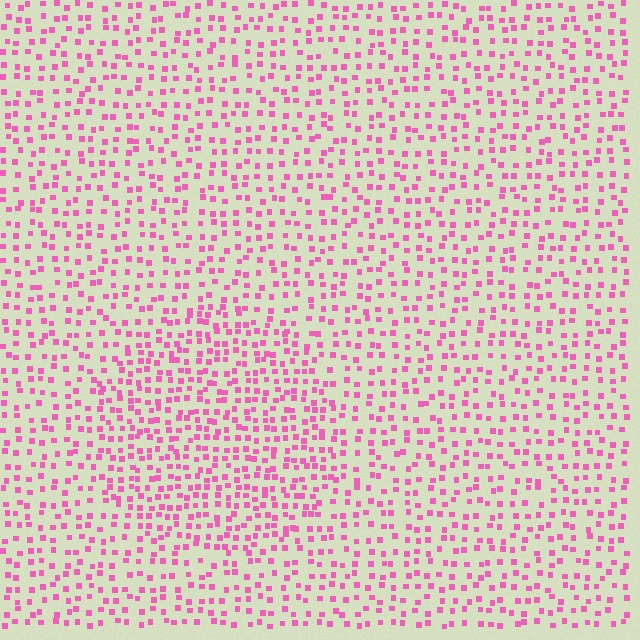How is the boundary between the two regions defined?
The boundary is defined by a change in element density (approximately 1.6x ratio). All elements are the same color, size, and shape.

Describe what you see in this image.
The image contains small pink elements arranged at two different densities. A circle-shaped region is visible where the elements are more densely packed than the surrounding area.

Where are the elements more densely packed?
The elements are more densely packed inside the circle boundary.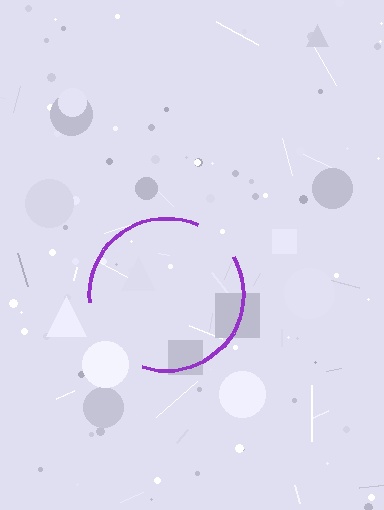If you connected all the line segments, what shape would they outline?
They would outline a circle.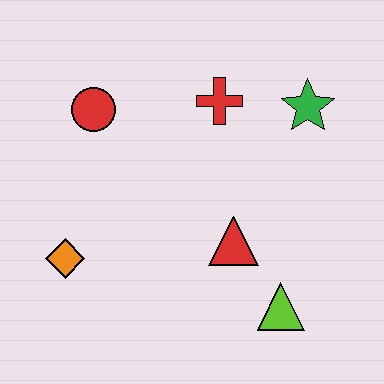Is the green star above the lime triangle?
Yes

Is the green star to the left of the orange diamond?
No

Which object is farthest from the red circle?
The lime triangle is farthest from the red circle.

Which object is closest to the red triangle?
The lime triangle is closest to the red triangle.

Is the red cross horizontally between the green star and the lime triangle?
No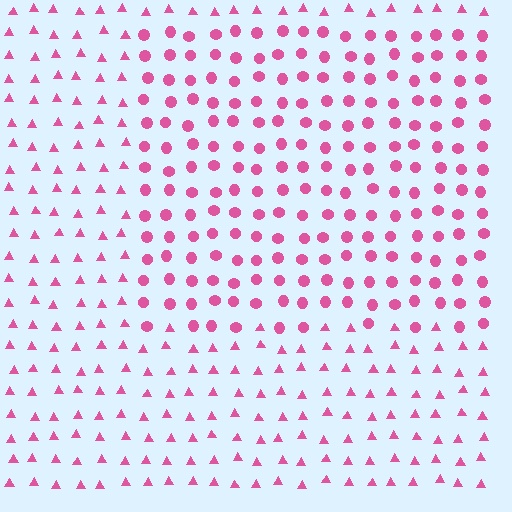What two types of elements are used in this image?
The image uses circles inside the rectangle region and triangles outside it.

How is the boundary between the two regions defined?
The boundary is defined by a change in element shape: circles inside vs. triangles outside. All elements share the same color and spacing.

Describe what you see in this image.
The image is filled with small pink elements arranged in a uniform grid. A rectangle-shaped region contains circles, while the surrounding area contains triangles. The boundary is defined purely by the change in element shape.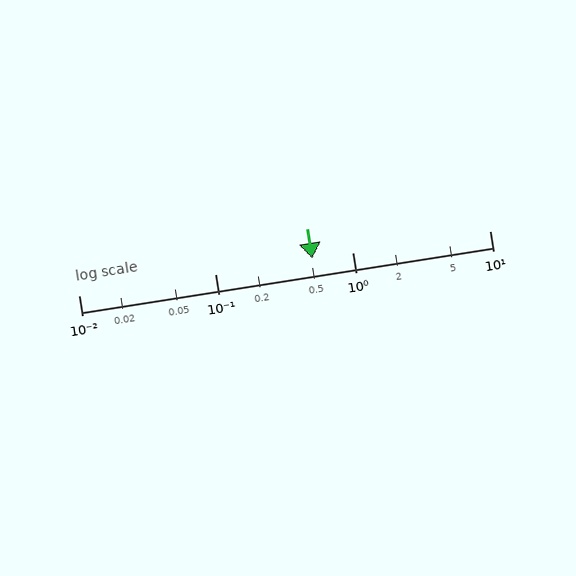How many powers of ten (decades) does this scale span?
The scale spans 3 decades, from 0.01 to 10.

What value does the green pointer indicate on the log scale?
The pointer indicates approximately 0.51.